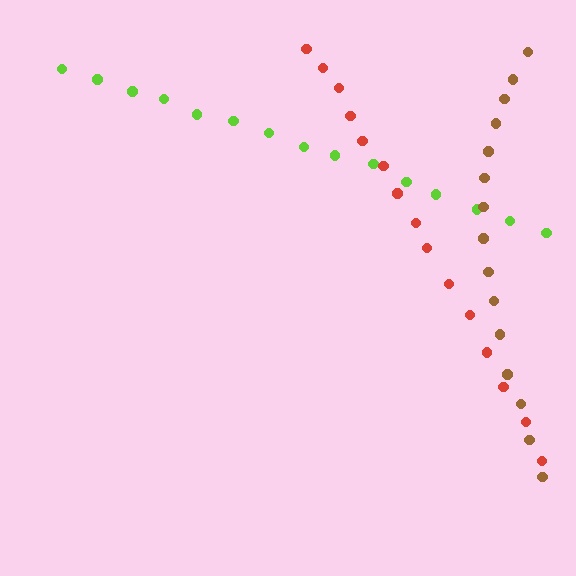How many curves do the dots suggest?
There are 3 distinct paths.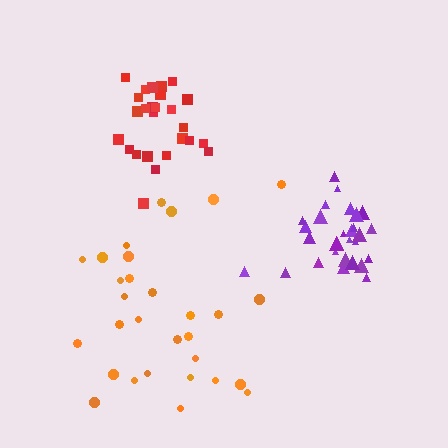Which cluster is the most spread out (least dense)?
Orange.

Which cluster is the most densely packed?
Red.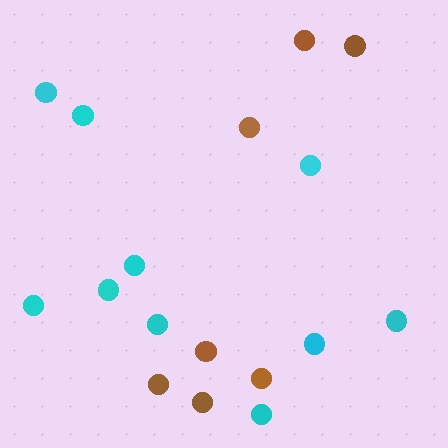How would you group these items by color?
There are 2 groups: one group of brown circles (7) and one group of cyan circles (10).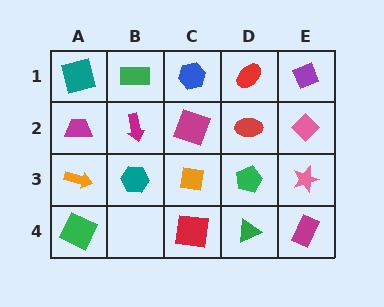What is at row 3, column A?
An orange arrow.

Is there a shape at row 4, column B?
No, that cell is empty.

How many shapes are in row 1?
5 shapes.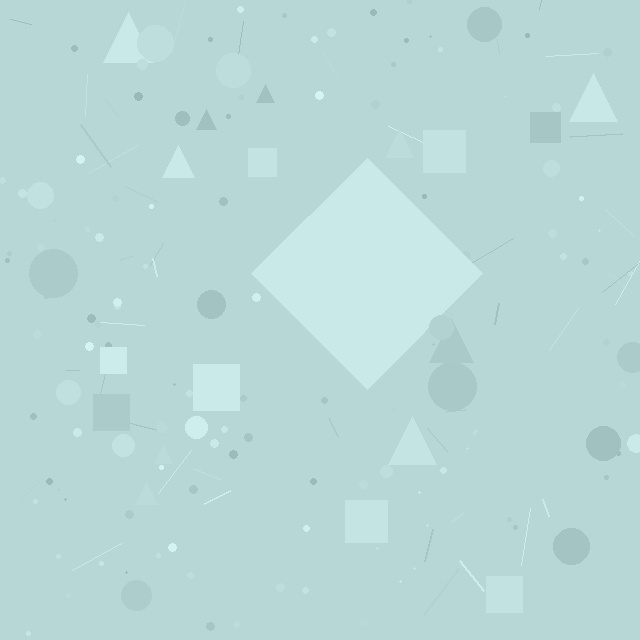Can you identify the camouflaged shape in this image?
The camouflaged shape is a diamond.